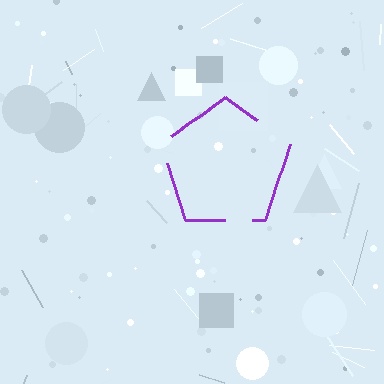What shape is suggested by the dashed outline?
The dashed outline suggests a pentagon.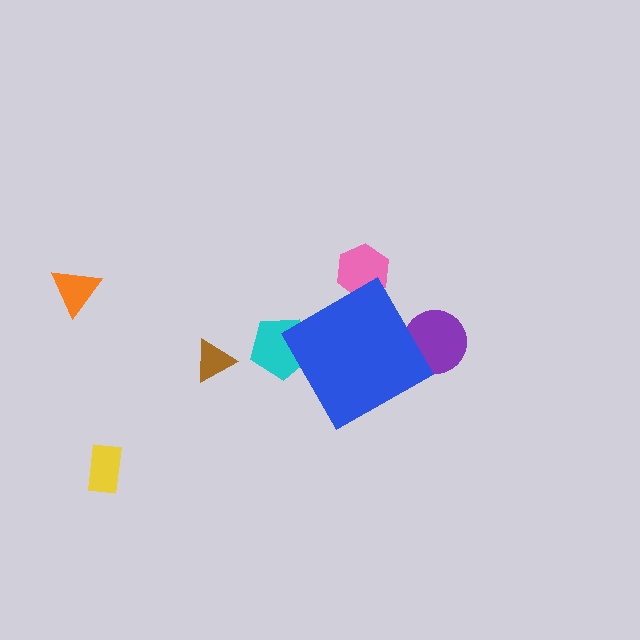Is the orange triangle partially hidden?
No, the orange triangle is fully visible.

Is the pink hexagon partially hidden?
Yes, the pink hexagon is partially hidden behind the blue diamond.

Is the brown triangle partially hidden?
No, the brown triangle is fully visible.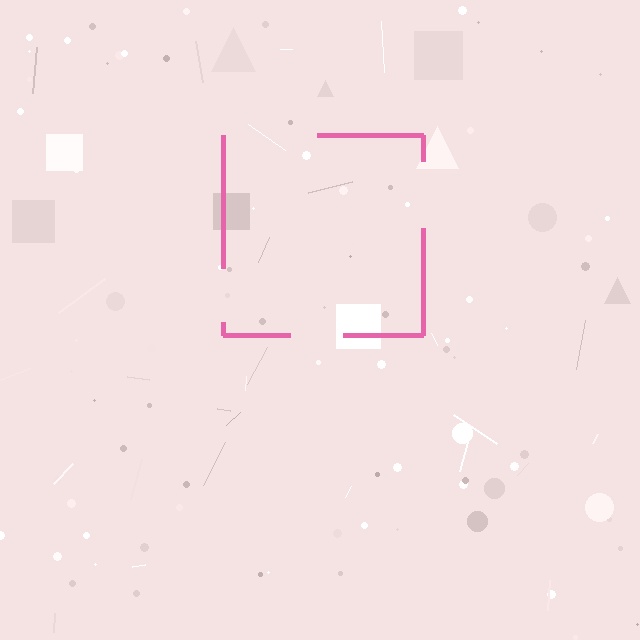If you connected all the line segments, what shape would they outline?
They would outline a square.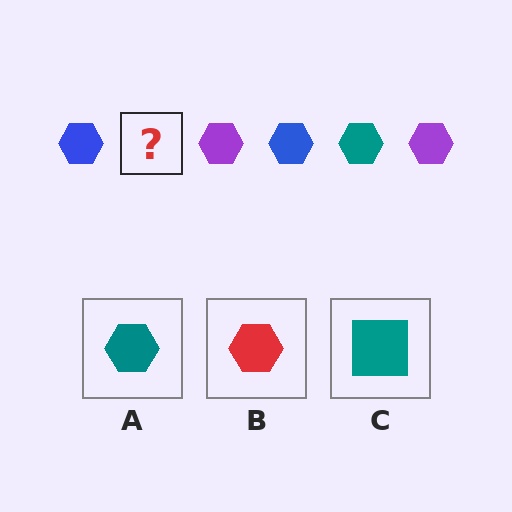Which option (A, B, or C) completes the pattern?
A.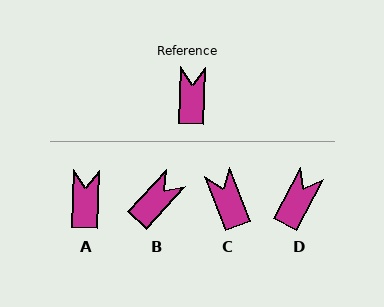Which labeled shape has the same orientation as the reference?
A.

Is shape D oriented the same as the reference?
No, it is off by about 25 degrees.